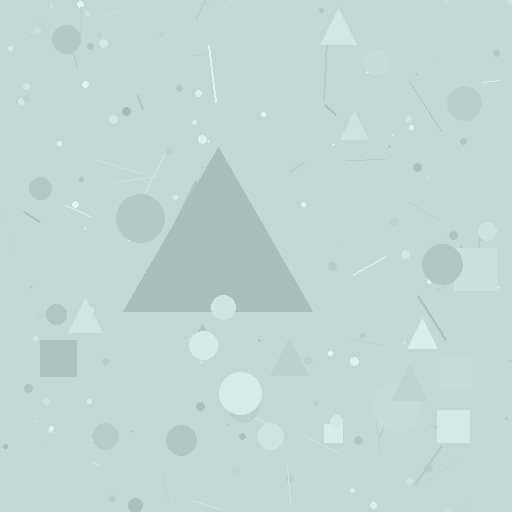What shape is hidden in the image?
A triangle is hidden in the image.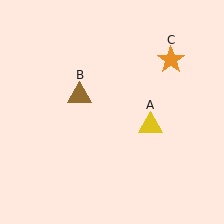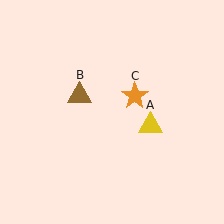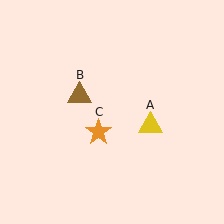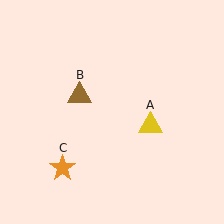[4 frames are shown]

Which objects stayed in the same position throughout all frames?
Yellow triangle (object A) and brown triangle (object B) remained stationary.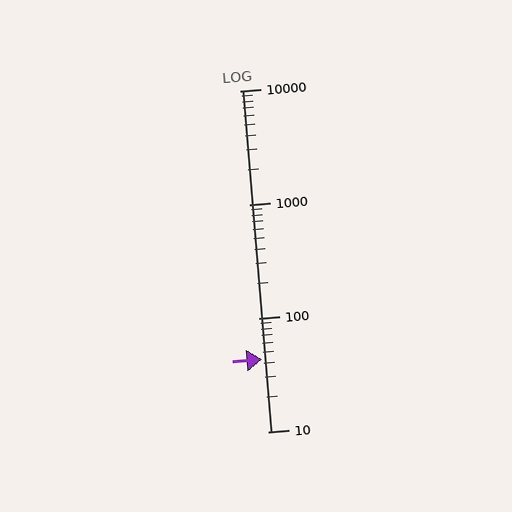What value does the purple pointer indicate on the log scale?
The pointer indicates approximately 43.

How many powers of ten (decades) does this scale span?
The scale spans 3 decades, from 10 to 10000.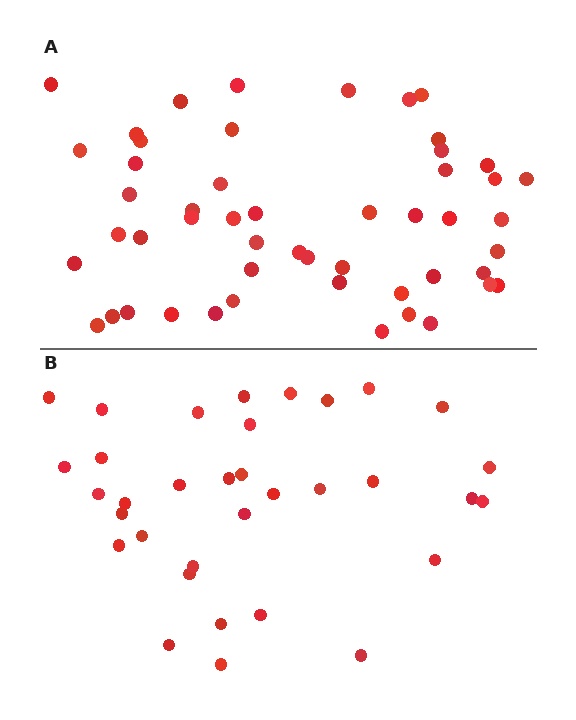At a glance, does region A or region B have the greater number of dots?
Region A (the top region) has more dots.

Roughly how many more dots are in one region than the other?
Region A has approximately 15 more dots than region B.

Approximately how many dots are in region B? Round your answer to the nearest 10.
About 30 dots. (The exact count is 34, which rounds to 30.)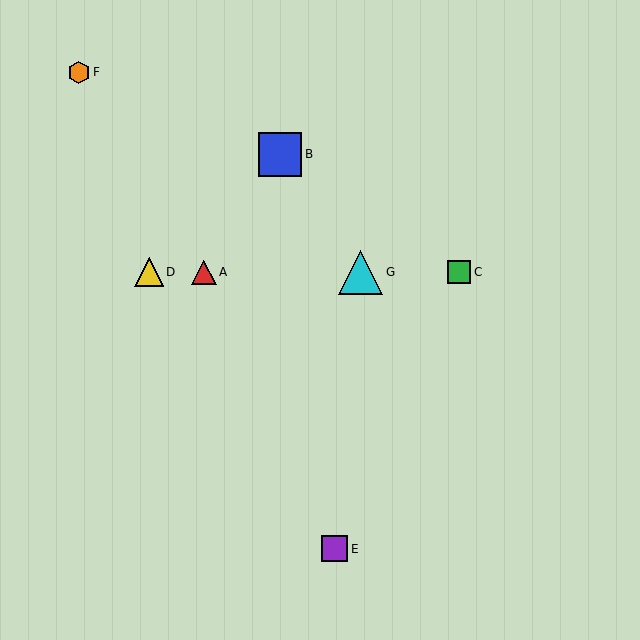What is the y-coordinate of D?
Object D is at y≈272.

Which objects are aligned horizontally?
Objects A, C, D, G are aligned horizontally.